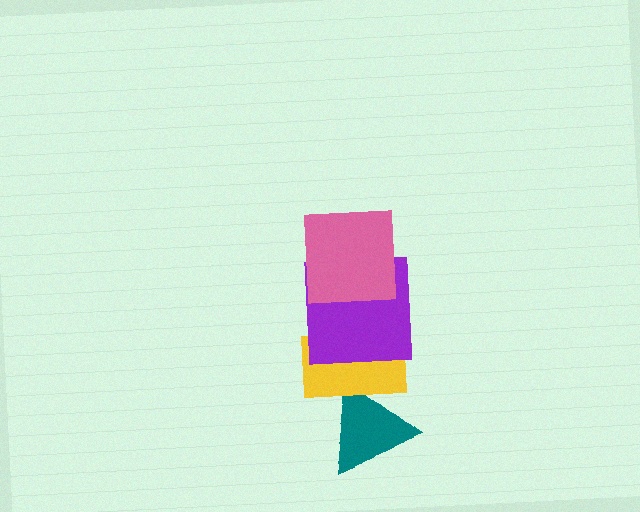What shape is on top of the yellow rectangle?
The purple square is on top of the yellow rectangle.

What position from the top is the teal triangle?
The teal triangle is 4th from the top.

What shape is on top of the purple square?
The pink square is on top of the purple square.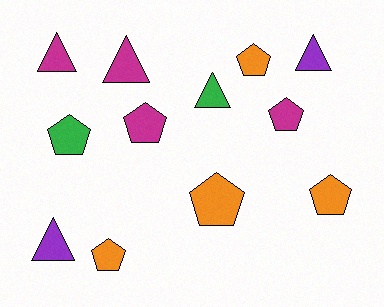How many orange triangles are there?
There are no orange triangles.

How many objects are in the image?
There are 12 objects.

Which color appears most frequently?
Magenta, with 4 objects.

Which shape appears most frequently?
Pentagon, with 7 objects.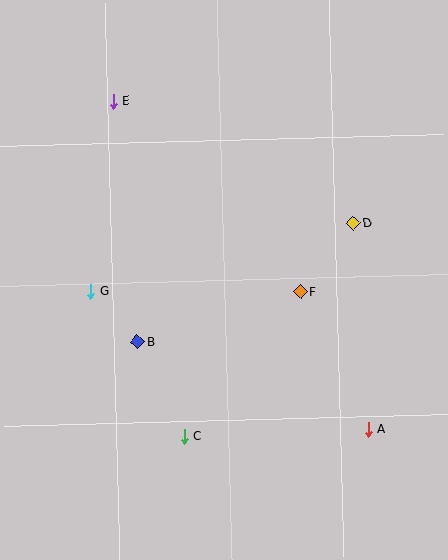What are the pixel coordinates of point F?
Point F is at (301, 292).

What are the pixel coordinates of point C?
Point C is at (184, 436).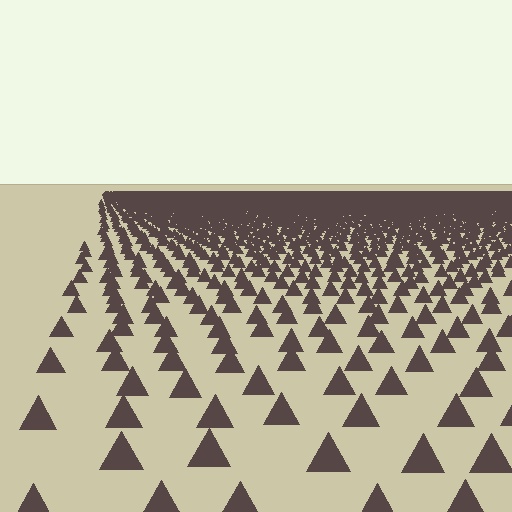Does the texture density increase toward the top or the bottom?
Density increases toward the top.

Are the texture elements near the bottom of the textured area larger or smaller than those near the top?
Larger. Near the bottom, elements are closer to the viewer and appear at a bigger on-screen size.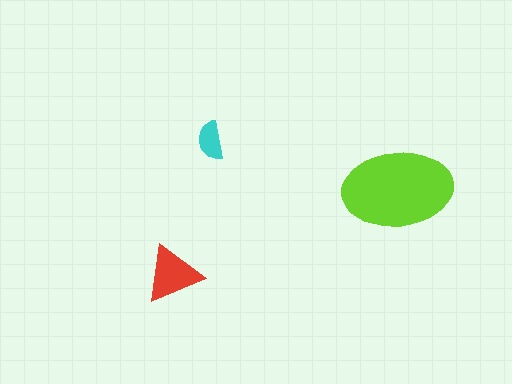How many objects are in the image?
There are 3 objects in the image.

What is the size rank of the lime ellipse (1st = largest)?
1st.